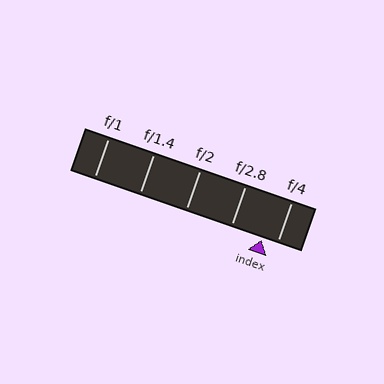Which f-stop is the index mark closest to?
The index mark is closest to f/4.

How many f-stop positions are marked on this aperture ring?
There are 5 f-stop positions marked.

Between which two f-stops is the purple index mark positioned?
The index mark is between f/2.8 and f/4.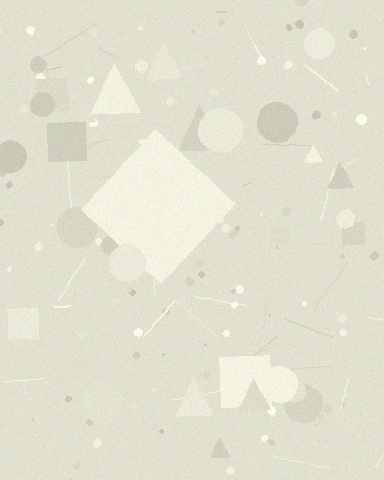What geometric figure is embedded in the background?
A diamond is embedded in the background.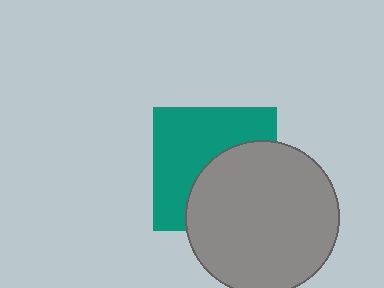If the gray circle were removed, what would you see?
You would see the complete teal square.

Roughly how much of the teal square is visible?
About half of it is visible (roughly 53%).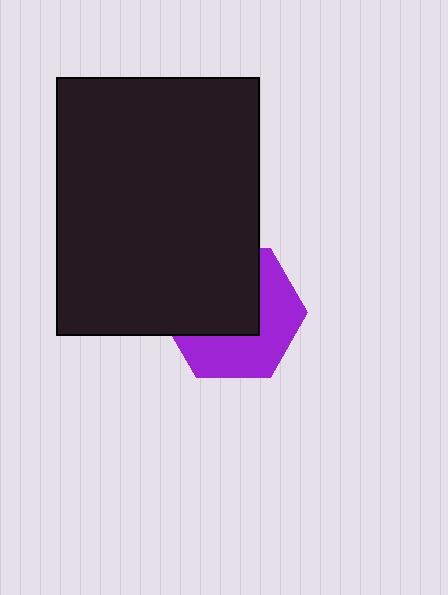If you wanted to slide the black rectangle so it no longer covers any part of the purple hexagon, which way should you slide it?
Slide it toward the upper-left — that is the most direct way to separate the two shapes.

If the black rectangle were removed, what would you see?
You would see the complete purple hexagon.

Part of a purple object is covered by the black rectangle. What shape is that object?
It is a hexagon.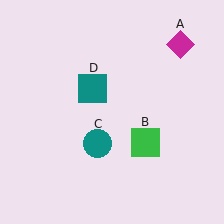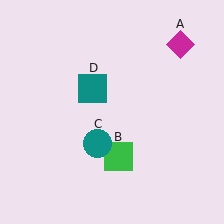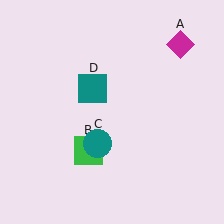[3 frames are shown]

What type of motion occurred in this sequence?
The green square (object B) rotated clockwise around the center of the scene.